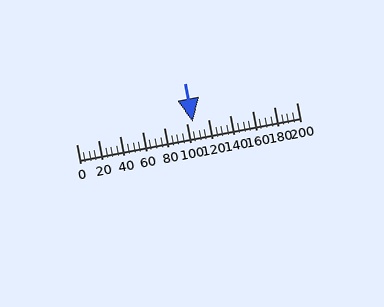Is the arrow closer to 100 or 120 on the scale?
The arrow is closer to 100.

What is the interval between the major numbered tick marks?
The major tick marks are spaced 20 units apart.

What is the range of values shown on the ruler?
The ruler shows values from 0 to 200.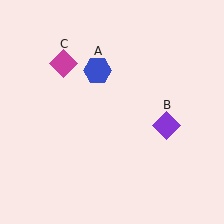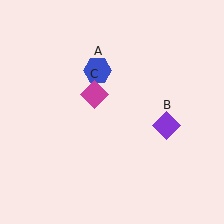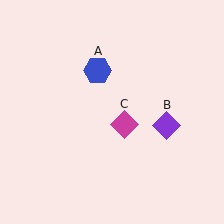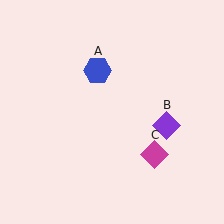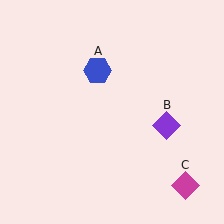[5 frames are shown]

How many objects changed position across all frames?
1 object changed position: magenta diamond (object C).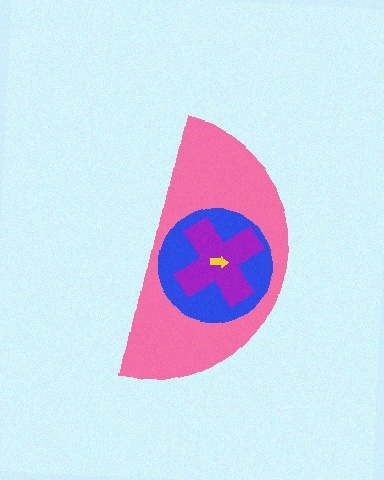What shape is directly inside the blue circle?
The purple cross.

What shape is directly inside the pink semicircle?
The blue circle.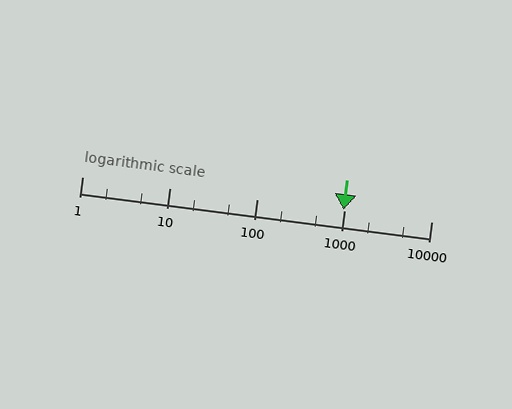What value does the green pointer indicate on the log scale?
The pointer indicates approximately 990.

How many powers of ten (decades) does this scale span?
The scale spans 4 decades, from 1 to 10000.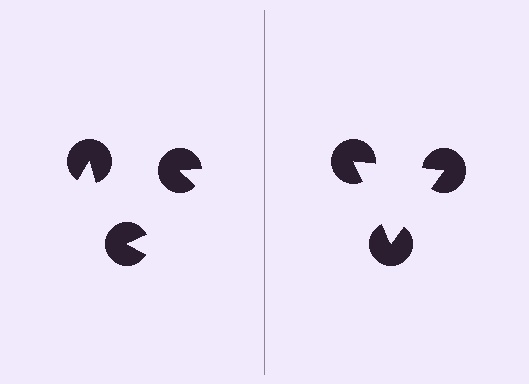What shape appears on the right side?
An illusory triangle.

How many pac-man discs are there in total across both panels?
6 — 3 on each side.